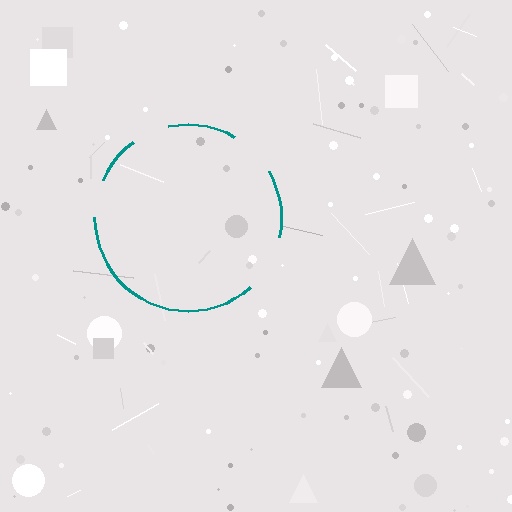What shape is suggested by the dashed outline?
The dashed outline suggests a circle.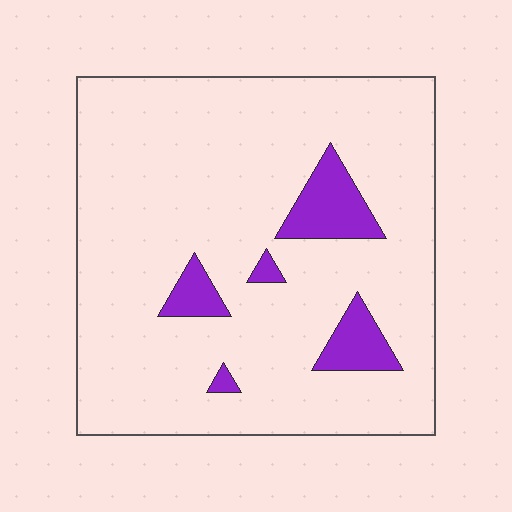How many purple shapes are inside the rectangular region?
5.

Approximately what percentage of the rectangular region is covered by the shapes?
Approximately 10%.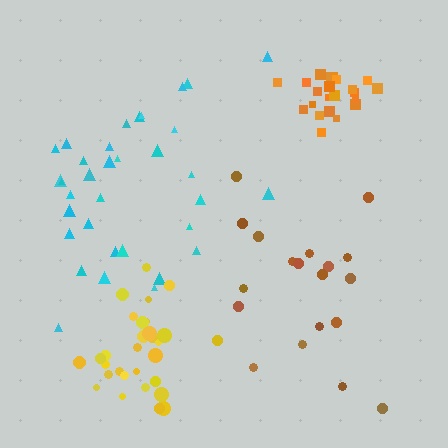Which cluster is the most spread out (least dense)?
Cyan.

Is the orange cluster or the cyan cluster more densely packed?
Orange.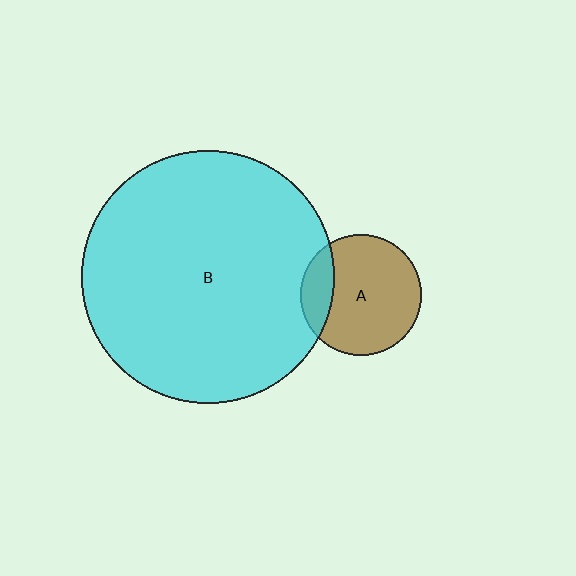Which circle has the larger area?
Circle B (cyan).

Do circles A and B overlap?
Yes.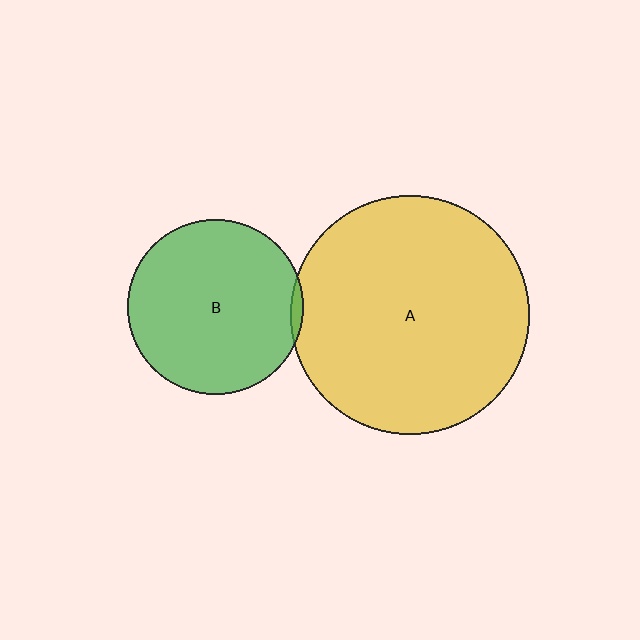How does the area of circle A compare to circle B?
Approximately 1.9 times.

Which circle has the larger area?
Circle A (yellow).